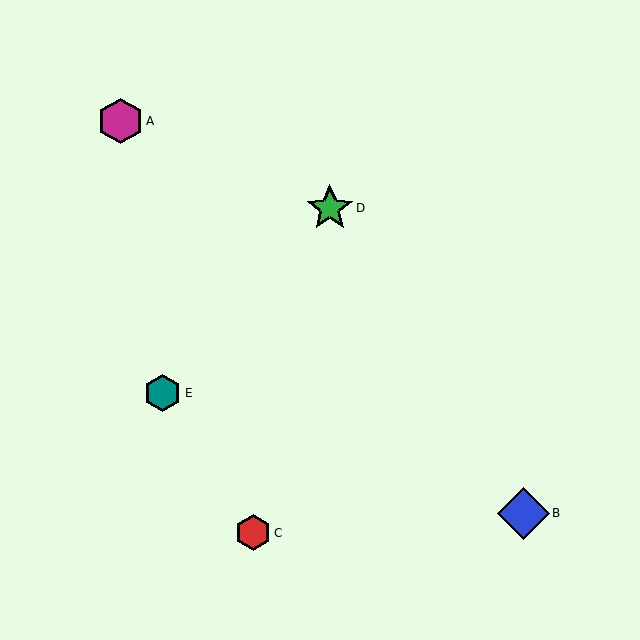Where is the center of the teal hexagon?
The center of the teal hexagon is at (163, 393).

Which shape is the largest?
The blue diamond (labeled B) is the largest.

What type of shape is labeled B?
Shape B is a blue diamond.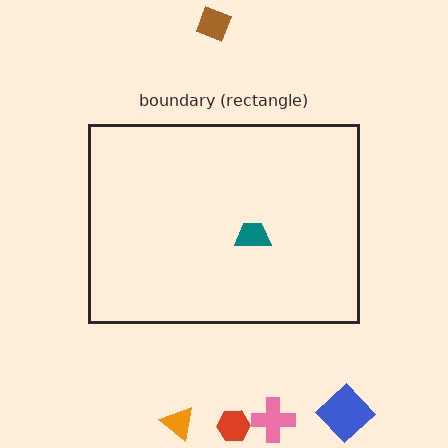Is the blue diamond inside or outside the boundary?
Outside.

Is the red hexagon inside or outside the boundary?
Outside.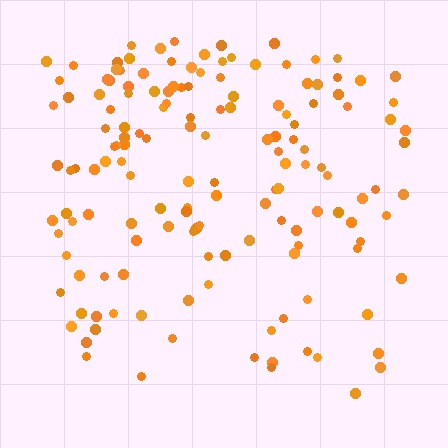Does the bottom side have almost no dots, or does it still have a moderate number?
Still a moderate number, just noticeably fewer than the top.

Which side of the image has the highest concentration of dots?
The top.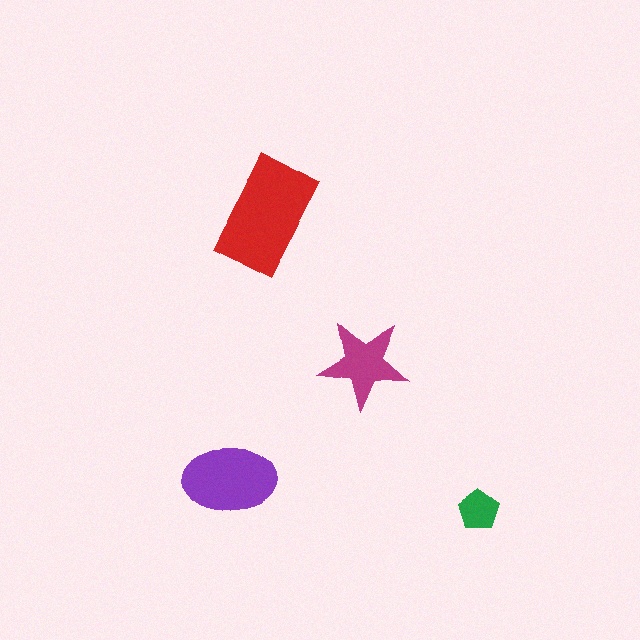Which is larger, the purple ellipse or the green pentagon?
The purple ellipse.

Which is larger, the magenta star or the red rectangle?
The red rectangle.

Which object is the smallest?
The green pentagon.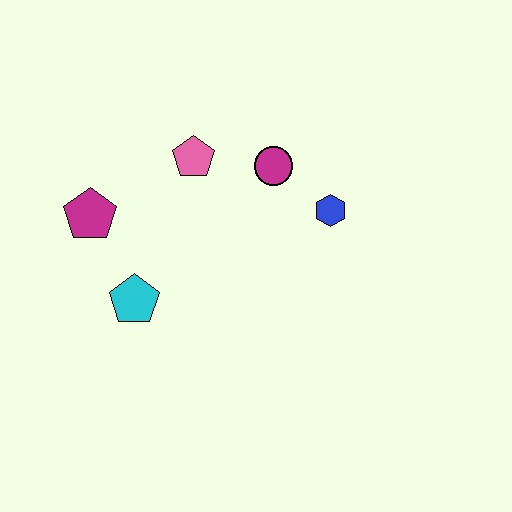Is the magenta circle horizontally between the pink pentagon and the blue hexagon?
Yes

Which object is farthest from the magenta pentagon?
The blue hexagon is farthest from the magenta pentagon.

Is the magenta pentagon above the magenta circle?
No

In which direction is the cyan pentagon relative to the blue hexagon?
The cyan pentagon is to the left of the blue hexagon.